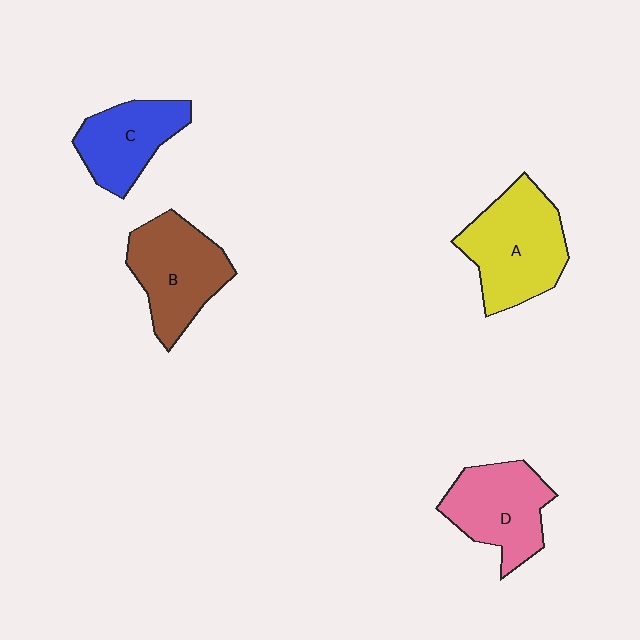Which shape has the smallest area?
Shape C (blue).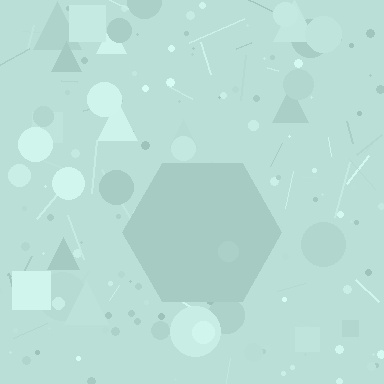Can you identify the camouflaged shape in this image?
The camouflaged shape is a hexagon.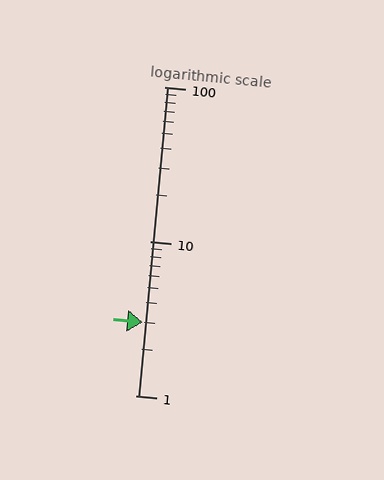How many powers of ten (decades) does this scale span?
The scale spans 2 decades, from 1 to 100.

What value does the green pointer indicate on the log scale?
The pointer indicates approximately 3.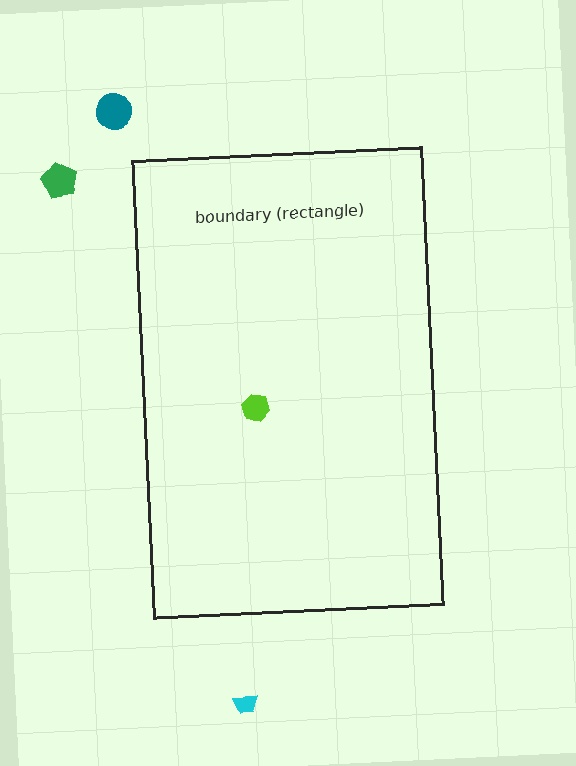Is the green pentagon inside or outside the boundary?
Outside.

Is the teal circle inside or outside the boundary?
Outside.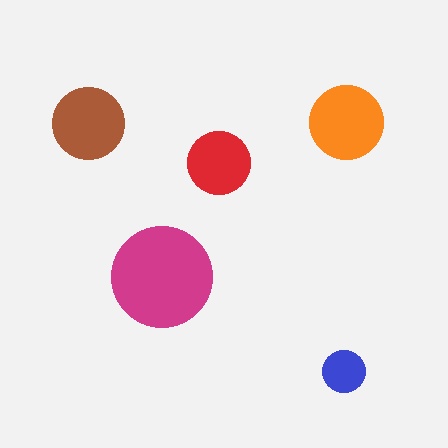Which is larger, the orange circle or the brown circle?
The orange one.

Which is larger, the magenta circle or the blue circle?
The magenta one.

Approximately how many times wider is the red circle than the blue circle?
About 1.5 times wider.